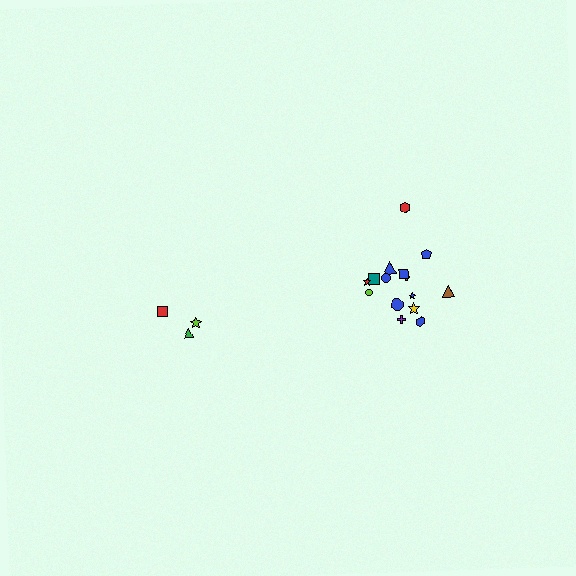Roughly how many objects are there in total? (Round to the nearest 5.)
Roughly 20 objects in total.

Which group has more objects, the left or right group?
The right group.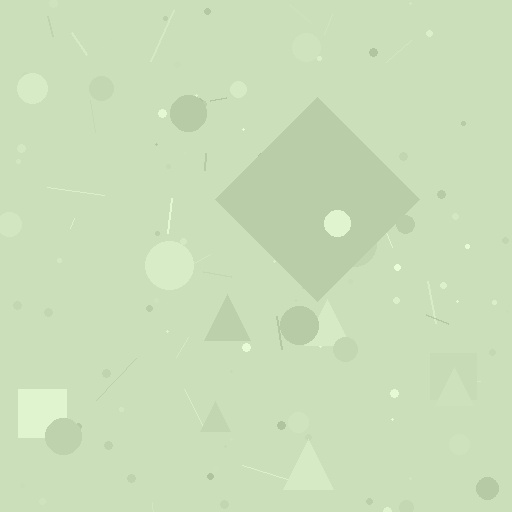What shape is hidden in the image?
A diamond is hidden in the image.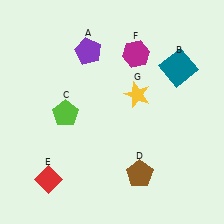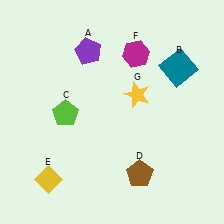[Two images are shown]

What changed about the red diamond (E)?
In Image 1, E is red. In Image 2, it changed to yellow.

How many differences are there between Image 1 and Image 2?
There is 1 difference between the two images.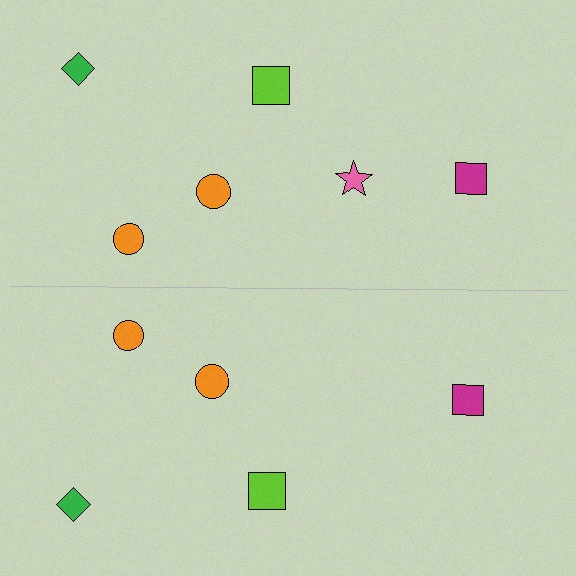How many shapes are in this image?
There are 11 shapes in this image.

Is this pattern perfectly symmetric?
No, the pattern is not perfectly symmetric. A pink star is missing from the bottom side.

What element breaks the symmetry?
A pink star is missing from the bottom side.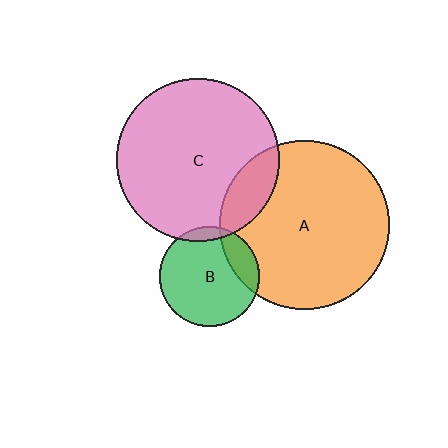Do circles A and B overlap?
Yes.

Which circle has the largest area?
Circle A (orange).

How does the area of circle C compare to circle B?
Approximately 2.6 times.